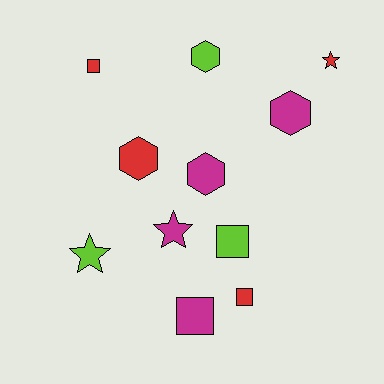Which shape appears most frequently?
Square, with 4 objects.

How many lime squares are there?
There is 1 lime square.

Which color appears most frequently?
Red, with 4 objects.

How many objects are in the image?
There are 11 objects.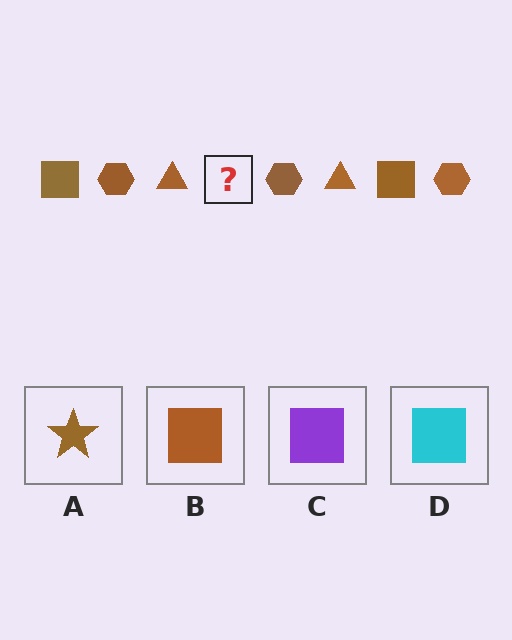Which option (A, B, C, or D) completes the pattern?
B.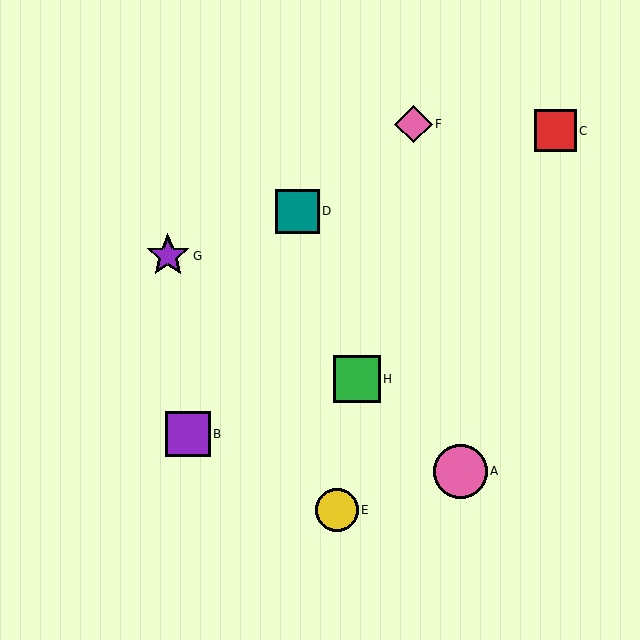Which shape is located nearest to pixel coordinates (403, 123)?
The pink diamond (labeled F) at (413, 124) is nearest to that location.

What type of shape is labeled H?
Shape H is a green square.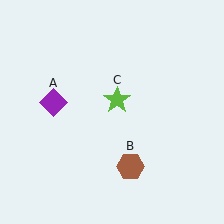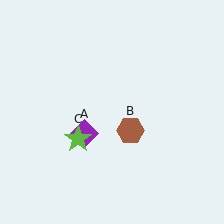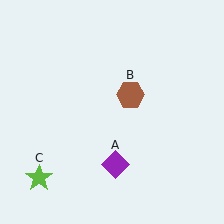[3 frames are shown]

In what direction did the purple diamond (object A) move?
The purple diamond (object A) moved down and to the right.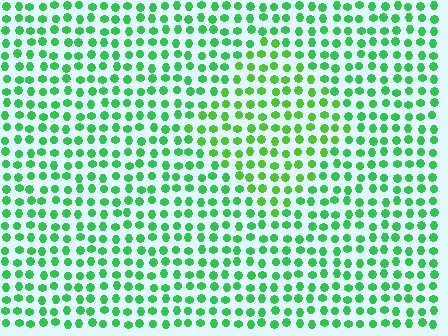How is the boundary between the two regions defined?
The boundary is defined purely by a slight shift in hue (about 25 degrees). Spacing, size, and orientation are identical on both sides.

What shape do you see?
I see a diamond.